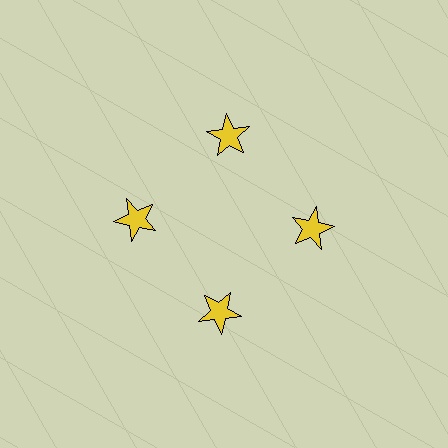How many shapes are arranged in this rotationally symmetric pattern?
There are 4 shapes, arranged in 4 groups of 1.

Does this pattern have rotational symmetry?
Yes, this pattern has 4-fold rotational symmetry. It looks the same after rotating 90 degrees around the center.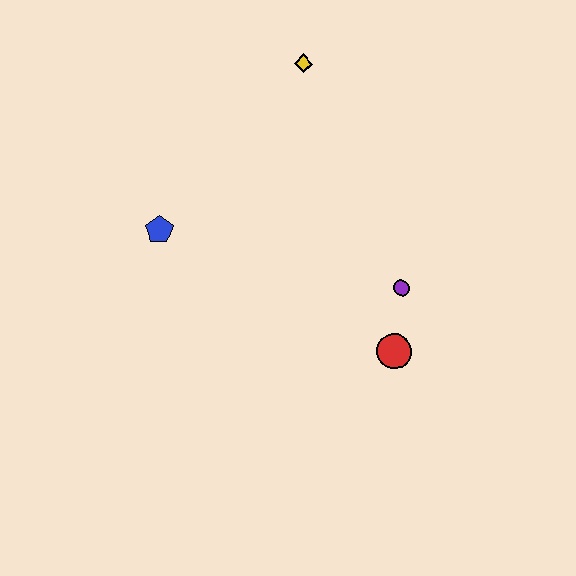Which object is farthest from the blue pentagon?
The red circle is farthest from the blue pentagon.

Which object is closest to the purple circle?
The red circle is closest to the purple circle.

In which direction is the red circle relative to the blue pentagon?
The red circle is to the right of the blue pentagon.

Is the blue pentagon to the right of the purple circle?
No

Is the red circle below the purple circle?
Yes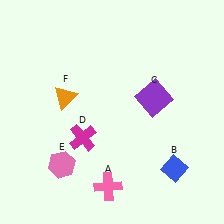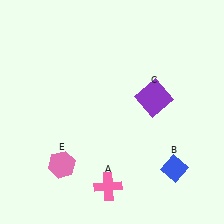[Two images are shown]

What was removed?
The orange triangle (F), the magenta cross (D) were removed in Image 2.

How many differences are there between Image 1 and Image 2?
There are 2 differences between the two images.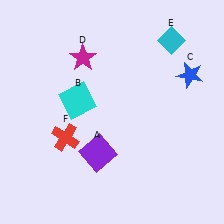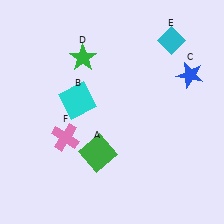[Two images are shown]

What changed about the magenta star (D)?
In Image 1, D is magenta. In Image 2, it changed to green.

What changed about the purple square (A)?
In Image 1, A is purple. In Image 2, it changed to green.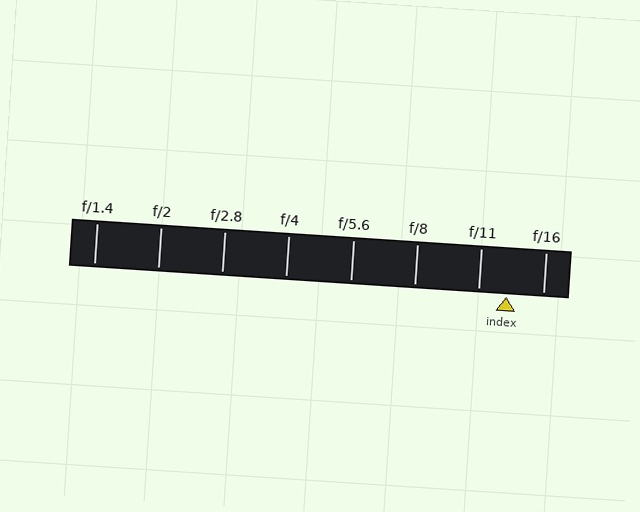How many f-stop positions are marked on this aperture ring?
There are 8 f-stop positions marked.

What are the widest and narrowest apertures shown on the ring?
The widest aperture shown is f/1.4 and the narrowest is f/16.